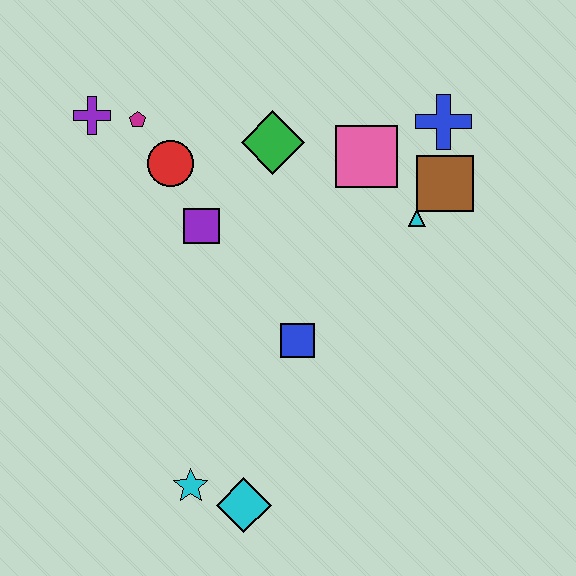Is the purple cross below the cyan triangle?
No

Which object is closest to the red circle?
The magenta pentagon is closest to the red circle.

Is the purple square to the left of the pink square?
Yes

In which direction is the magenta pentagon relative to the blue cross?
The magenta pentagon is to the left of the blue cross.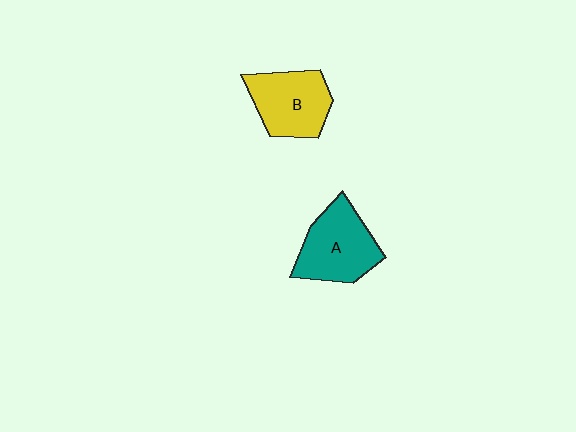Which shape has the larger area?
Shape A (teal).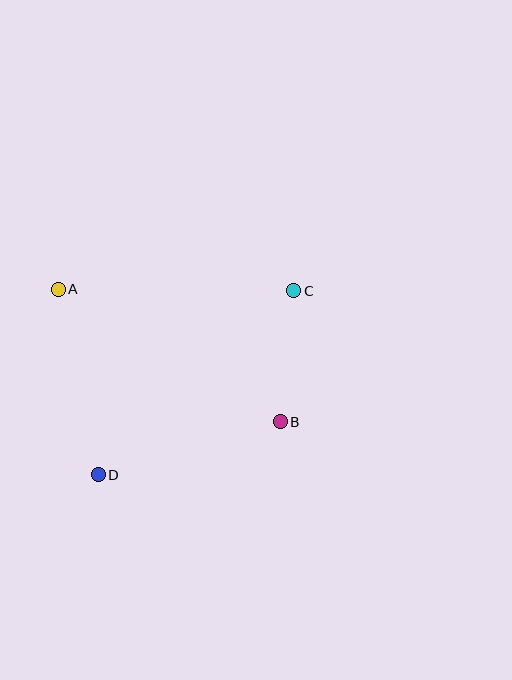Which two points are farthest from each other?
Points C and D are farthest from each other.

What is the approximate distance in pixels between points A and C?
The distance between A and C is approximately 235 pixels.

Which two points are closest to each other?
Points B and C are closest to each other.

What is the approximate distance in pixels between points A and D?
The distance between A and D is approximately 190 pixels.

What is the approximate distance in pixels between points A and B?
The distance between A and B is approximately 258 pixels.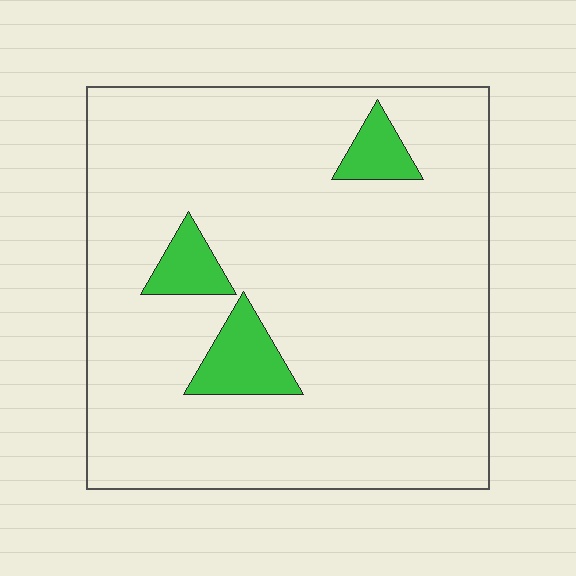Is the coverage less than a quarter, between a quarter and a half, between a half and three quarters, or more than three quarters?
Less than a quarter.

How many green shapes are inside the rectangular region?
3.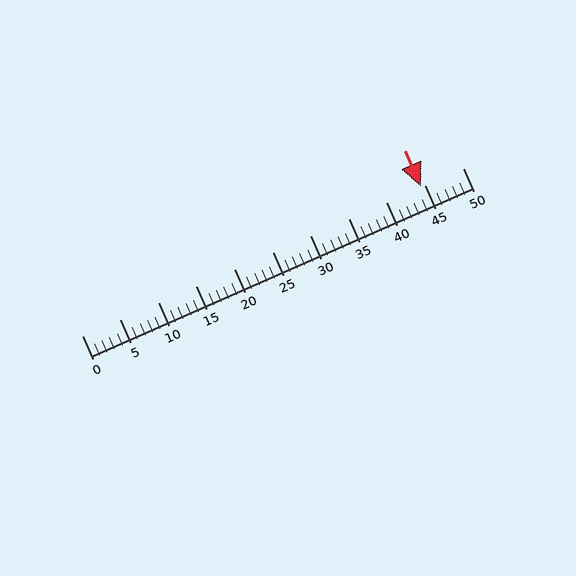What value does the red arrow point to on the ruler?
The red arrow points to approximately 44.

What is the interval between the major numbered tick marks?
The major tick marks are spaced 5 units apart.